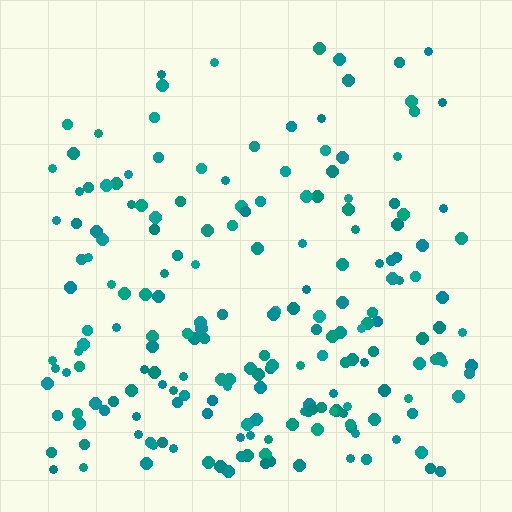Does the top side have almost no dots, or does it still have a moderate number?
Still a moderate number, just noticeably fewer than the bottom.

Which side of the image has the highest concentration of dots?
The bottom.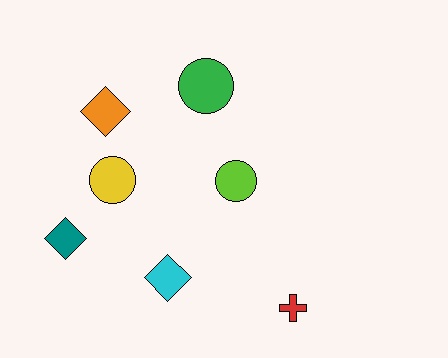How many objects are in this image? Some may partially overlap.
There are 7 objects.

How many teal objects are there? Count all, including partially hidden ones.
There is 1 teal object.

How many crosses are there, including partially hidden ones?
There is 1 cross.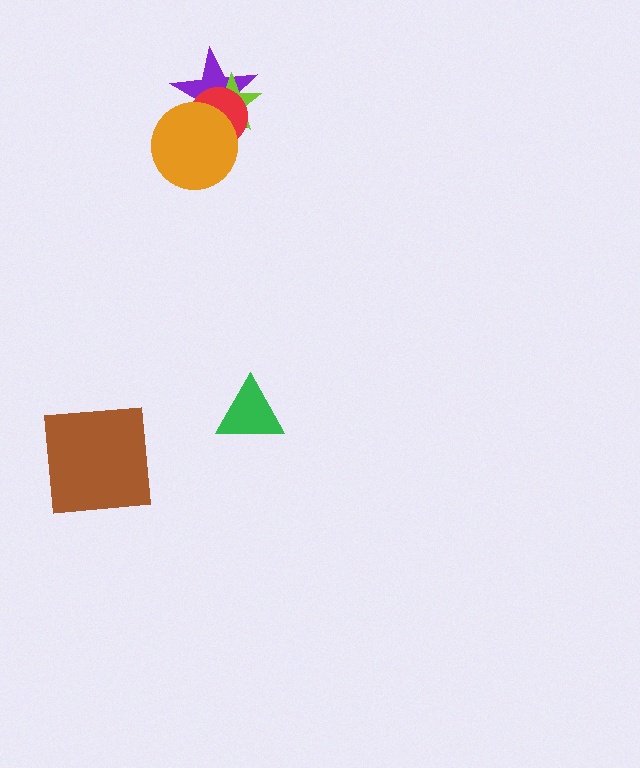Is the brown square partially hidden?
No, no other shape covers it.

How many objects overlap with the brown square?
0 objects overlap with the brown square.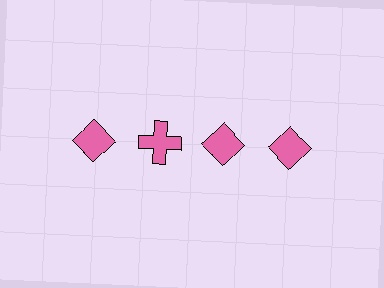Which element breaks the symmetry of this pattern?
The pink cross in the top row, second from left column breaks the symmetry. All other shapes are pink diamonds.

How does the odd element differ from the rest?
It has a different shape: cross instead of diamond.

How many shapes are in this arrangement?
There are 4 shapes arranged in a grid pattern.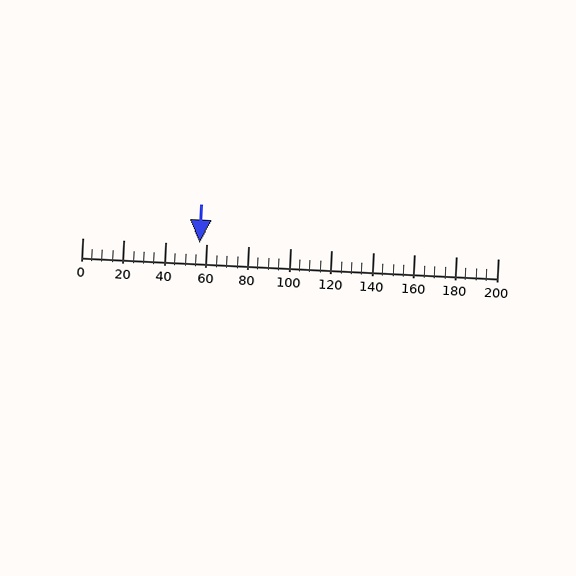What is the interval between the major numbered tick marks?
The major tick marks are spaced 20 units apart.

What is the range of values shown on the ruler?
The ruler shows values from 0 to 200.